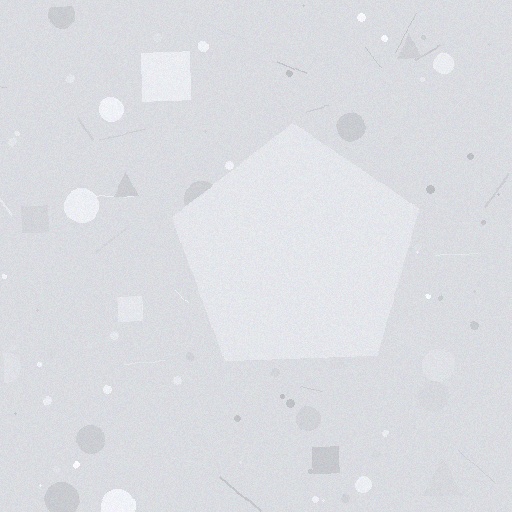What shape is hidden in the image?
A pentagon is hidden in the image.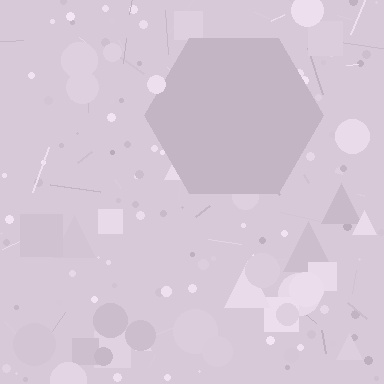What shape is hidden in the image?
A hexagon is hidden in the image.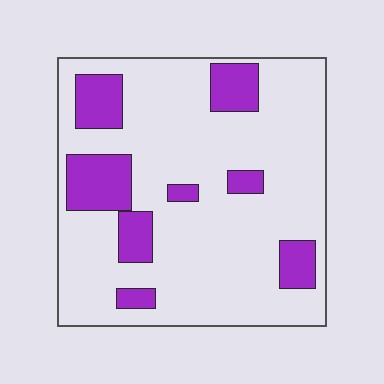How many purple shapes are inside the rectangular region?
8.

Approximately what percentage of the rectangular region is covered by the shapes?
Approximately 20%.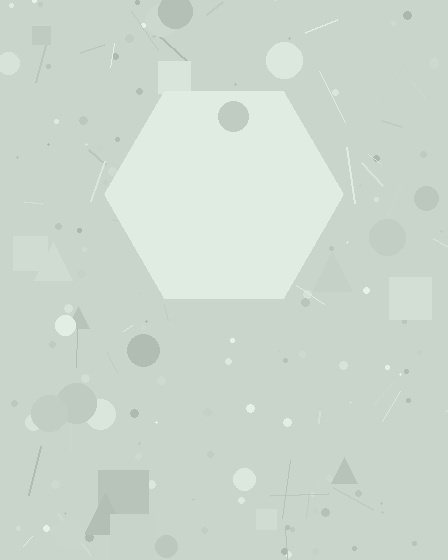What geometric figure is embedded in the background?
A hexagon is embedded in the background.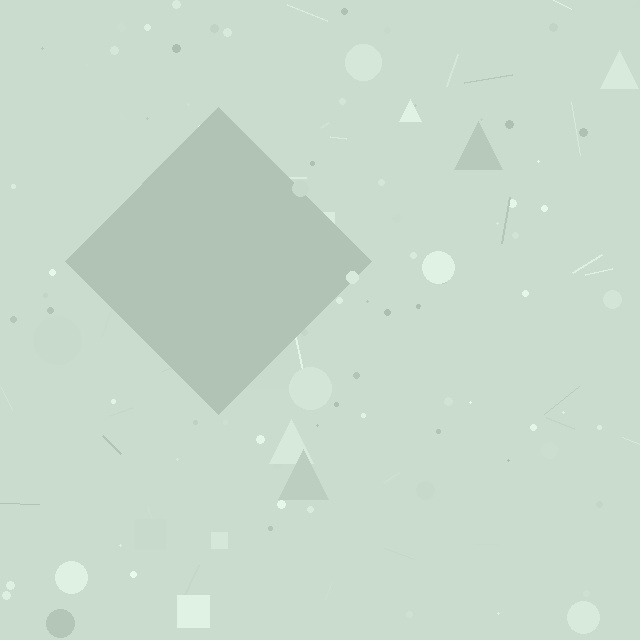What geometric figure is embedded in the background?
A diamond is embedded in the background.